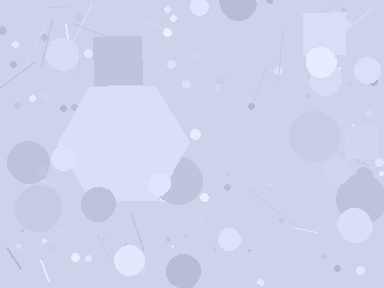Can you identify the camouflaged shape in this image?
The camouflaged shape is a hexagon.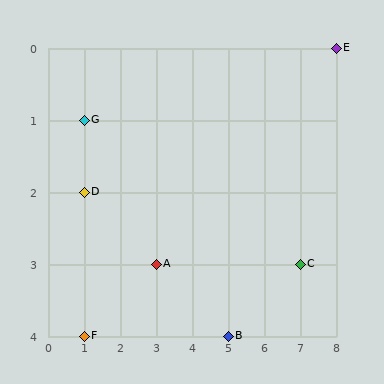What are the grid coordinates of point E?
Point E is at grid coordinates (8, 0).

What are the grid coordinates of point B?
Point B is at grid coordinates (5, 4).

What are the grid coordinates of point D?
Point D is at grid coordinates (1, 2).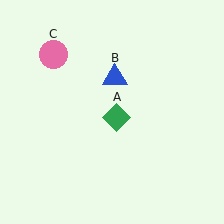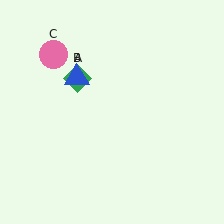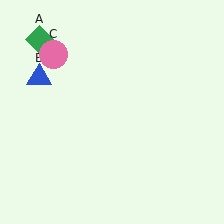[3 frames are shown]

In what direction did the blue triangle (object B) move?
The blue triangle (object B) moved left.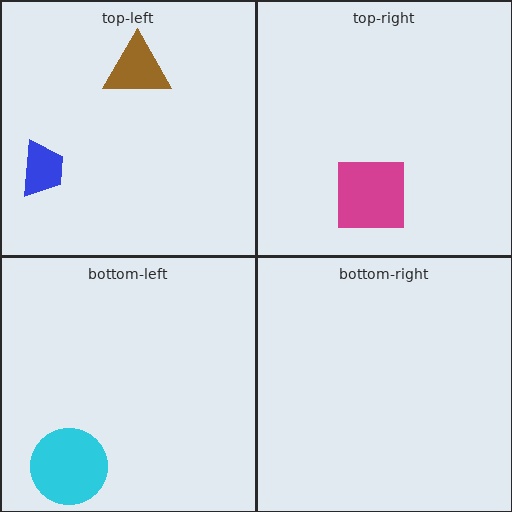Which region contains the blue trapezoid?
The top-left region.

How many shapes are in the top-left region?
2.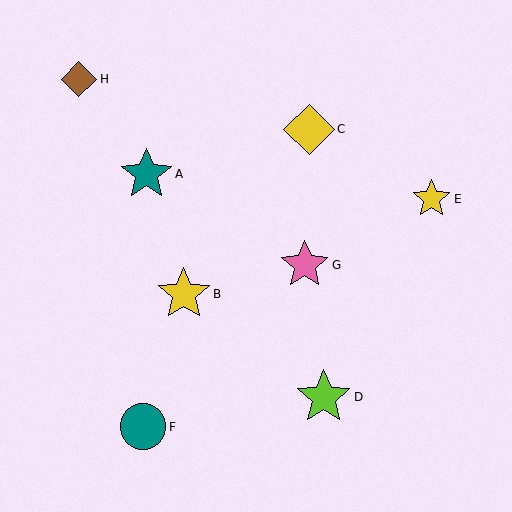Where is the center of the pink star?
The center of the pink star is at (305, 265).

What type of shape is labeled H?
Shape H is a brown diamond.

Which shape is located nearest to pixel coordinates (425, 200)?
The yellow star (labeled E) at (432, 199) is nearest to that location.